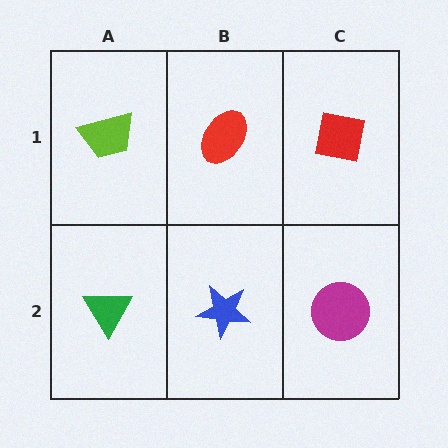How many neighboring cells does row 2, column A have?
2.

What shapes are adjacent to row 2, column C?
A red square (row 1, column C), a blue star (row 2, column B).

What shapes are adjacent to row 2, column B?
A red ellipse (row 1, column B), a green triangle (row 2, column A), a magenta circle (row 2, column C).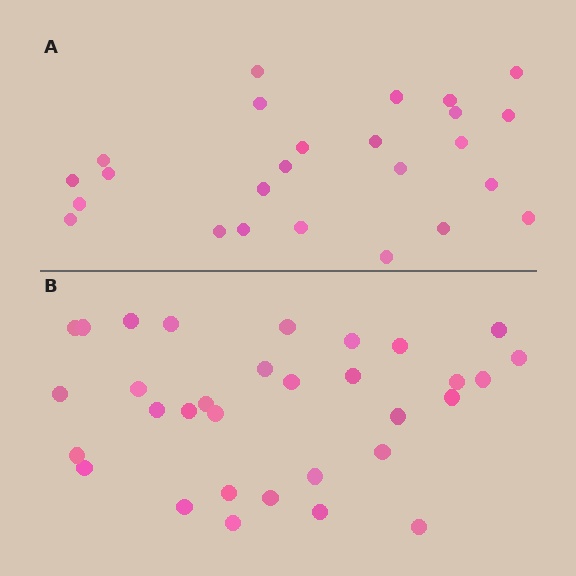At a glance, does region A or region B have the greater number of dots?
Region B (the bottom region) has more dots.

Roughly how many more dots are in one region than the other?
Region B has roughly 8 or so more dots than region A.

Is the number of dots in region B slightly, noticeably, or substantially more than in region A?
Region B has noticeably more, but not dramatically so. The ratio is roughly 1.3 to 1.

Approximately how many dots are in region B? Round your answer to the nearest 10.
About 30 dots. (The exact count is 32, which rounds to 30.)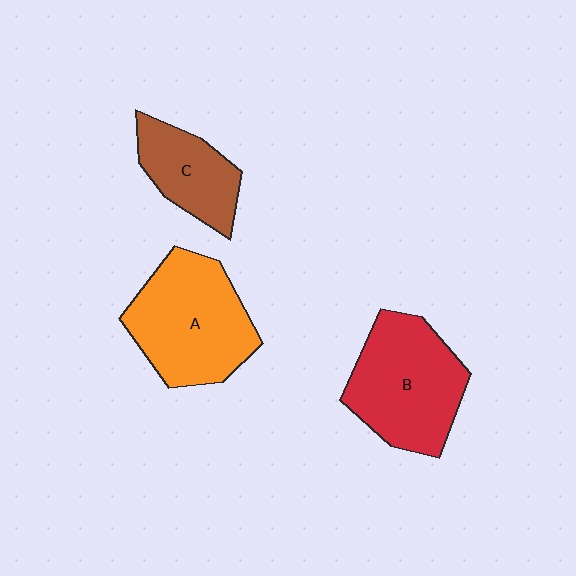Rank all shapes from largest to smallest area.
From largest to smallest: A (orange), B (red), C (brown).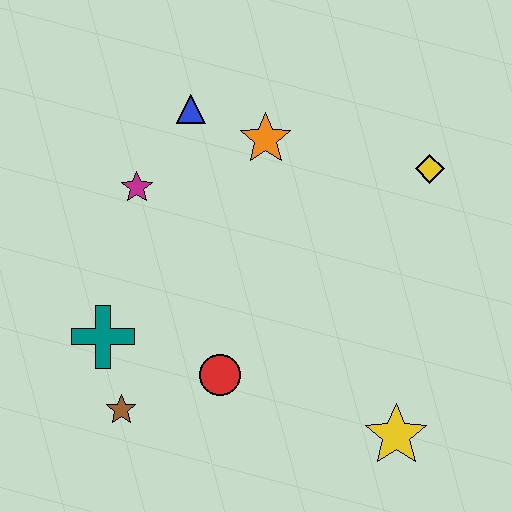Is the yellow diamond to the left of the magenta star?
No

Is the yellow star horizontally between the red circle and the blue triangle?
No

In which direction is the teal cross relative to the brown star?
The teal cross is above the brown star.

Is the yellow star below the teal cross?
Yes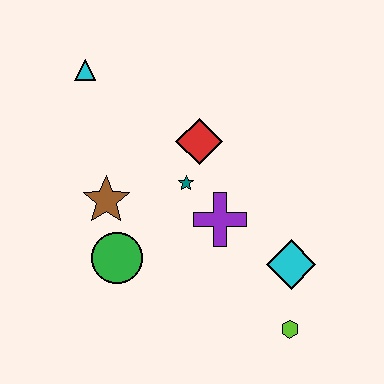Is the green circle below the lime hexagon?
No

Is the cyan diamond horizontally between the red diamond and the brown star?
No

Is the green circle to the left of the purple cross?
Yes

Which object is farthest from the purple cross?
The cyan triangle is farthest from the purple cross.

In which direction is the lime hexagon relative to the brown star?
The lime hexagon is to the right of the brown star.